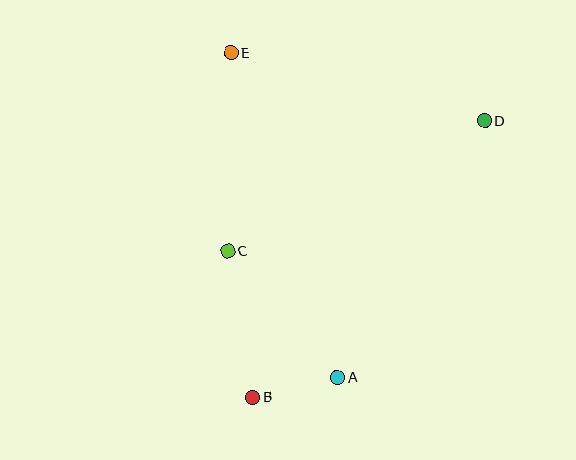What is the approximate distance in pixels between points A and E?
The distance between A and E is approximately 342 pixels.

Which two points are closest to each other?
Points A and B are closest to each other.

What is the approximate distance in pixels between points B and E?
The distance between B and E is approximately 345 pixels.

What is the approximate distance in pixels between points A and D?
The distance between A and D is approximately 296 pixels.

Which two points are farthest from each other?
Points B and D are farthest from each other.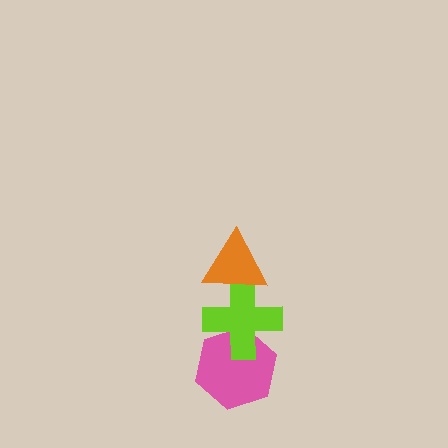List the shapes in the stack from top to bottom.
From top to bottom: the orange triangle, the lime cross, the pink hexagon.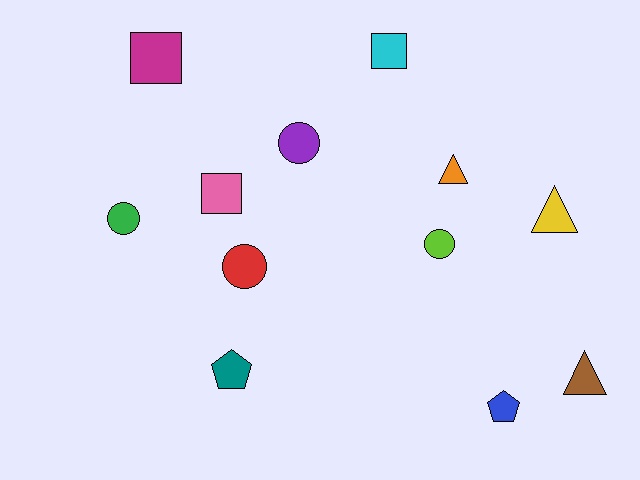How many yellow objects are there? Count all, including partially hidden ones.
There is 1 yellow object.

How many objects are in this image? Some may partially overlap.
There are 12 objects.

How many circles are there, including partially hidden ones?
There are 4 circles.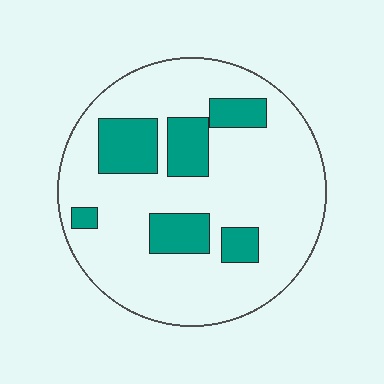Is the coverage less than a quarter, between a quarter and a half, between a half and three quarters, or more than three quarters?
Less than a quarter.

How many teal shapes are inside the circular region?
6.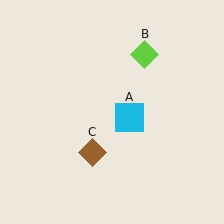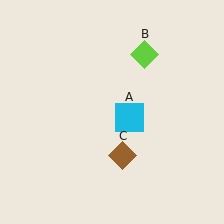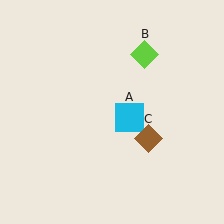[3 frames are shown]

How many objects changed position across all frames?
1 object changed position: brown diamond (object C).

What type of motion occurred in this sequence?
The brown diamond (object C) rotated counterclockwise around the center of the scene.